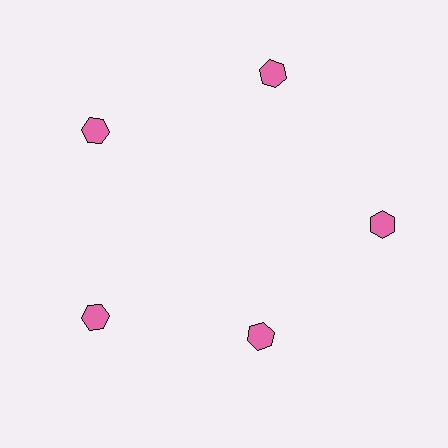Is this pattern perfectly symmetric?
No. The 5 pink hexagons are arranged in a ring, but one element near the 5 o'clock position is pulled inward toward the center, breaking the 5-fold rotational symmetry.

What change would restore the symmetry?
The symmetry would be restored by moving it outward, back onto the ring so that all 5 hexagons sit at equal angles and equal distance from the center.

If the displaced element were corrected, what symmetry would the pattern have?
It would have 5-fold rotational symmetry — the pattern would map onto itself every 72 degrees.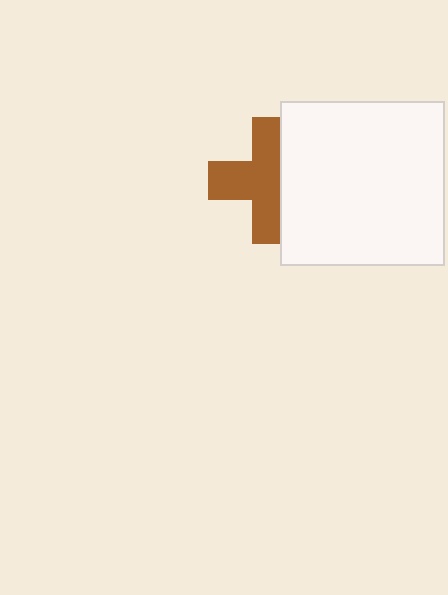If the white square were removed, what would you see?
You would see the complete brown cross.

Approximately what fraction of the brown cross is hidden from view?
Roughly 36% of the brown cross is hidden behind the white square.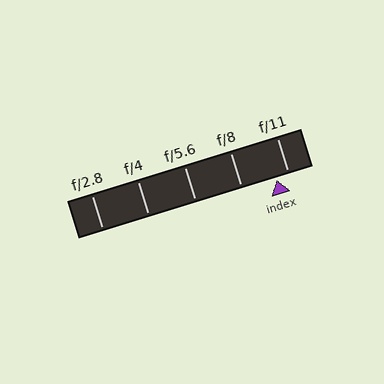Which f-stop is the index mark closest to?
The index mark is closest to f/11.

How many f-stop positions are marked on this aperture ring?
There are 5 f-stop positions marked.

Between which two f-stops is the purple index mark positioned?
The index mark is between f/8 and f/11.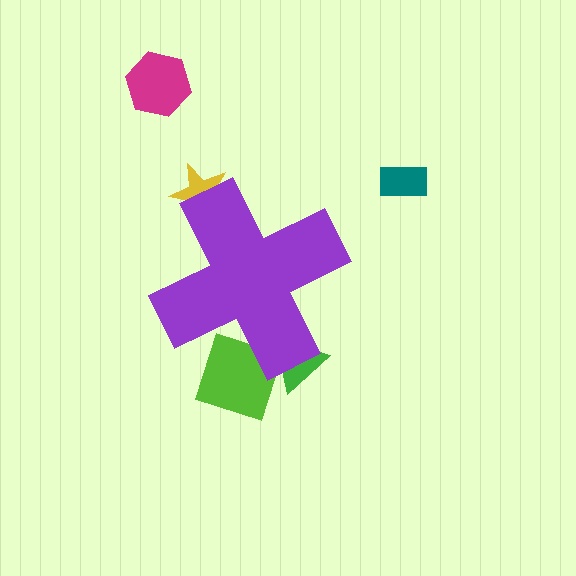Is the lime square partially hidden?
Yes, the lime square is partially hidden behind the purple cross.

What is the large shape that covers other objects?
A purple cross.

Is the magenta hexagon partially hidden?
No, the magenta hexagon is fully visible.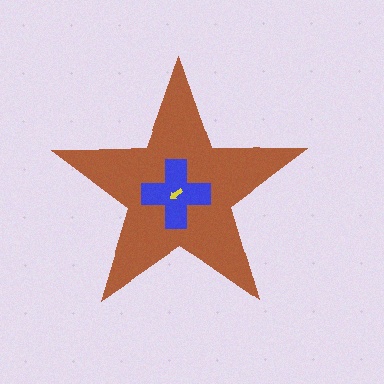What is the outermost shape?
The brown star.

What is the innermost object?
The yellow arrow.